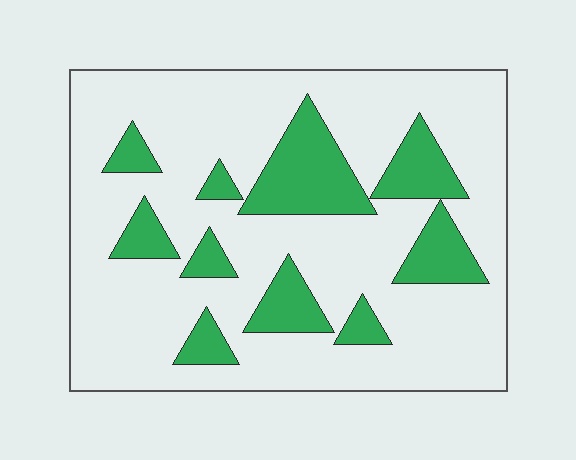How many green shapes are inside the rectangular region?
10.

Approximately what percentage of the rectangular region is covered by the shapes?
Approximately 20%.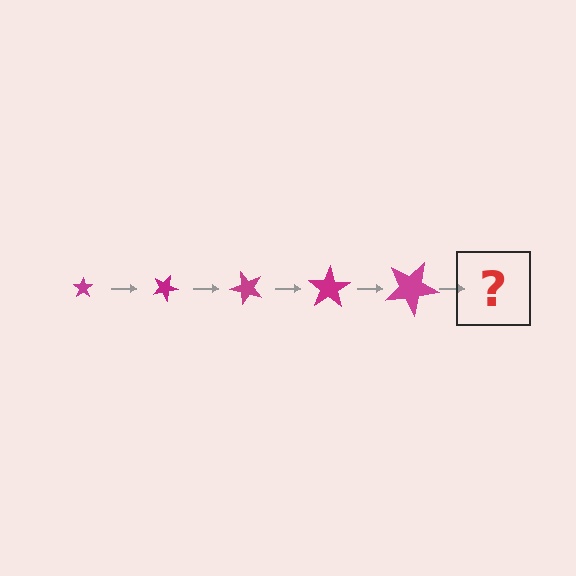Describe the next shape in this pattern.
It should be a star, larger than the previous one and rotated 125 degrees from the start.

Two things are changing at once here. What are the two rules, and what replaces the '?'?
The two rules are that the star grows larger each step and it rotates 25 degrees each step. The '?' should be a star, larger than the previous one and rotated 125 degrees from the start.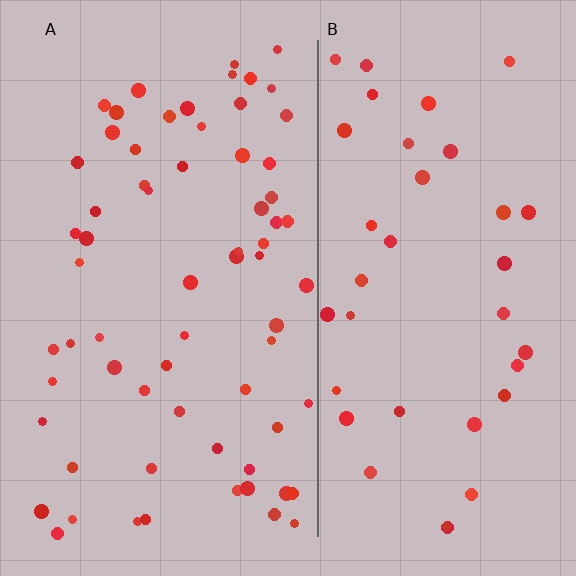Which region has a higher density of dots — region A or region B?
A (the left).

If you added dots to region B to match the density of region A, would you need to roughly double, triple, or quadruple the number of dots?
Approximately double.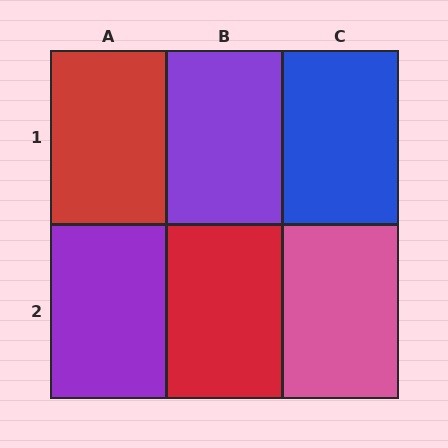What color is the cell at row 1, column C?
Blue.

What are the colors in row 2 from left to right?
Purple, red, pink.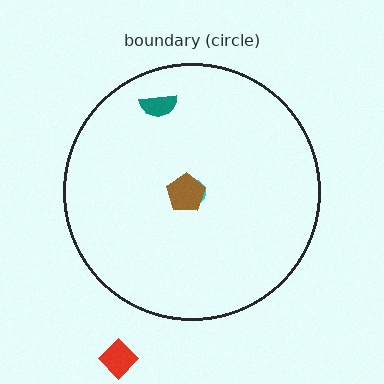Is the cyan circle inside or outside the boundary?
Inside.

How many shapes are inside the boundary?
3 inside, 1 outside.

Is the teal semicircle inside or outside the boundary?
Inside.